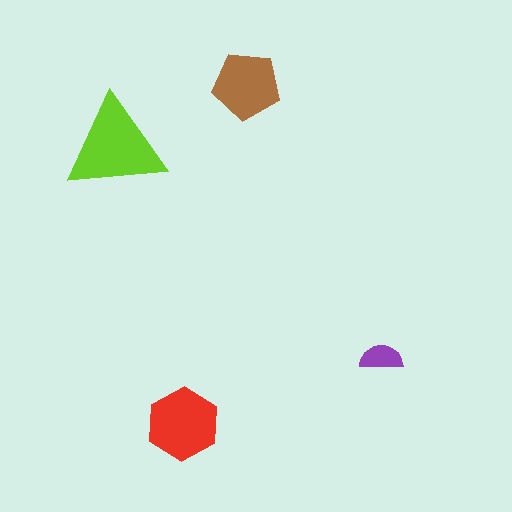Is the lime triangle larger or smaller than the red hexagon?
Larger.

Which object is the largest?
The lime triangle.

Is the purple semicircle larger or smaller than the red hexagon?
Smaller.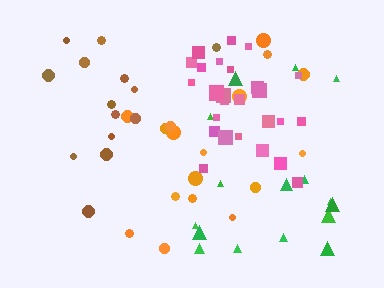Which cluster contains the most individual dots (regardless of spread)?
Pink (27).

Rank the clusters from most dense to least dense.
pink, brown, orange, green.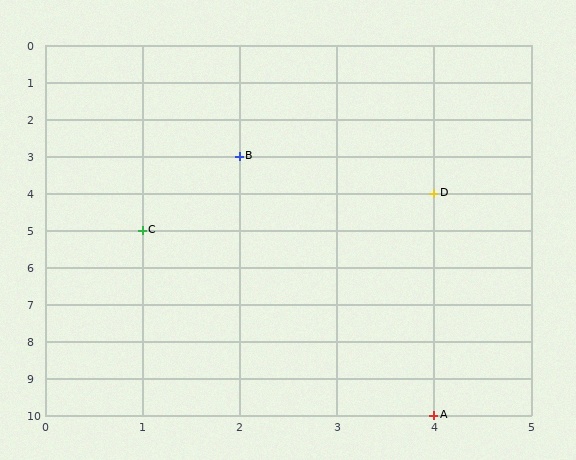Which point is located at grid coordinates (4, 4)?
Point D is at (4, 4).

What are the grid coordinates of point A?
Point A is at grid coordinates (4, 10).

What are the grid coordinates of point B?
Point B is at grid coordinates (2, 3).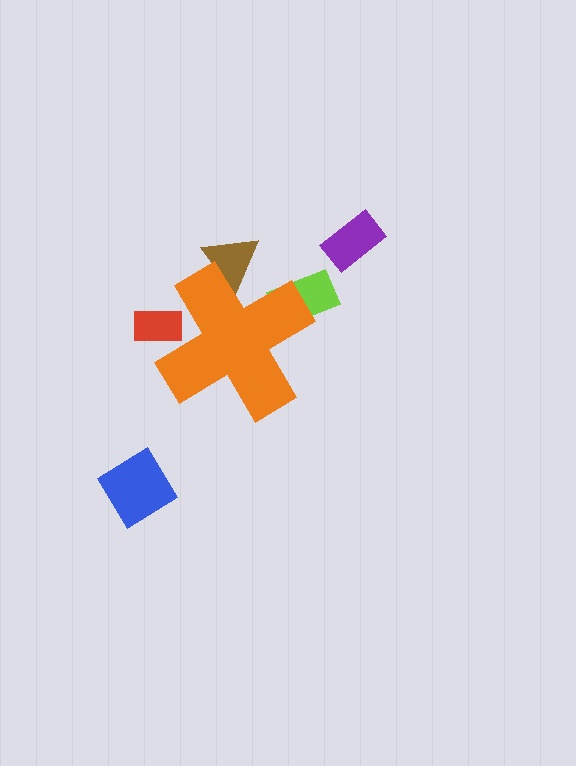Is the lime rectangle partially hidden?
Yes, the lime rectangle is partially hidden behind the orange cross.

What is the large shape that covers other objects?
An orange cross.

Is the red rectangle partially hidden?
Yes, the red rectangle is partially hidden behind the orange cross.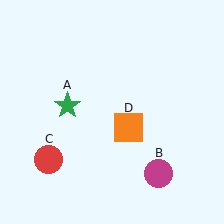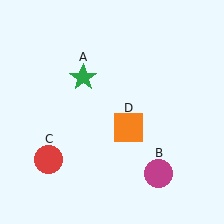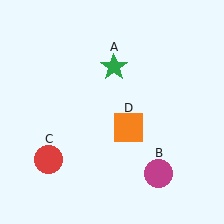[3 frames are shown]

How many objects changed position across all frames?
1 object changed position: green star (object A).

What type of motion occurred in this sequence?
The green star (object A) rotated clockwise around the center of the scene.